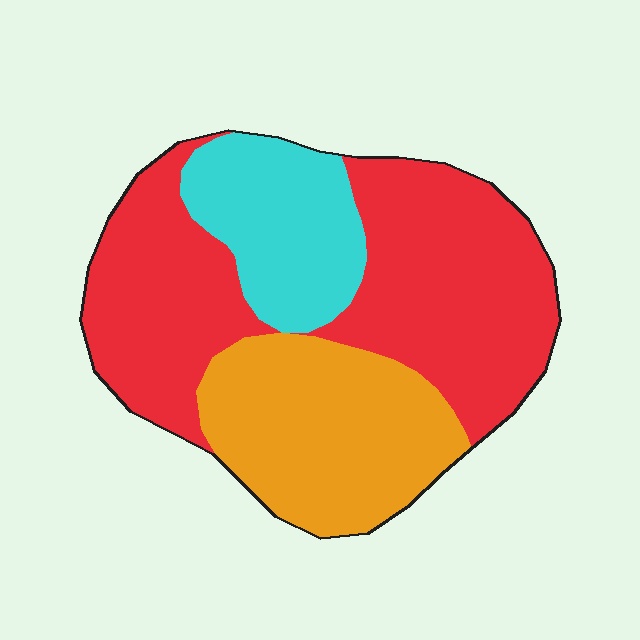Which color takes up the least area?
Cyan, at roughly 20%.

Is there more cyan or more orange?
Orange.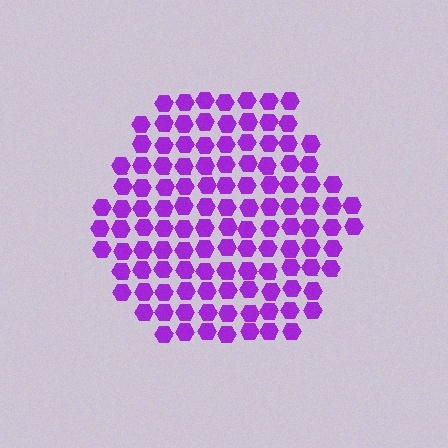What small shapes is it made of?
It is made of small hexagons.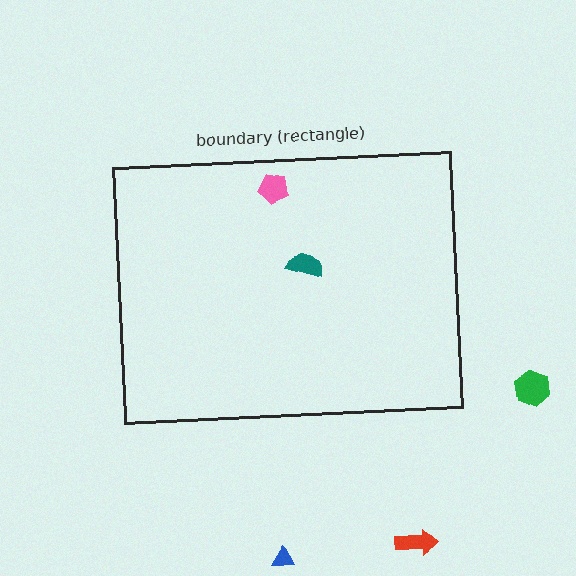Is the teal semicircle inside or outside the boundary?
Inside.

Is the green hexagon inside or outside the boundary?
Outside.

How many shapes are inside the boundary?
2 inside, 3 outside.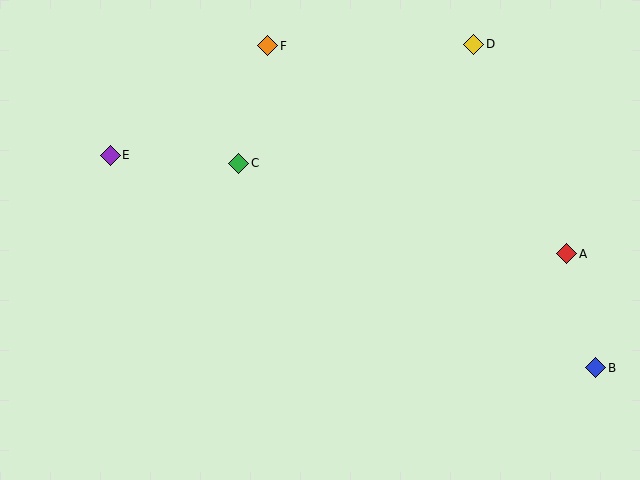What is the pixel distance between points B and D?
The distance between B and D is 346 pixels.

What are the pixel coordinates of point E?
Point E is at (110, 155).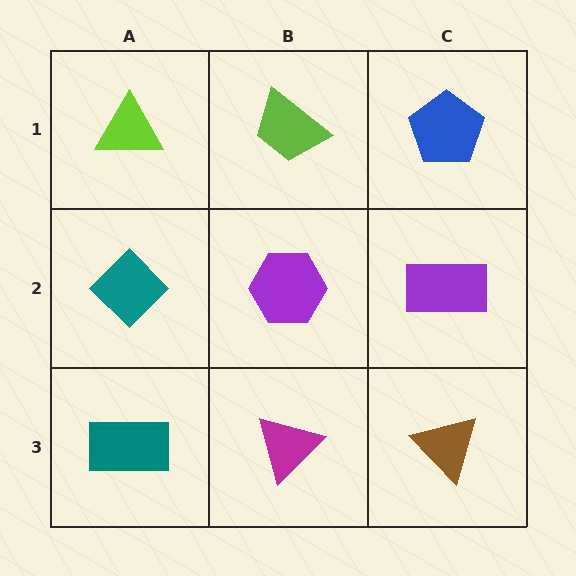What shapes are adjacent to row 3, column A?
A teal diamond (row 2, column A), a magenta triangle (row 3, column B).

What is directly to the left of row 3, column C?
A magenta triangle.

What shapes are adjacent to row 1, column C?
A purple rectangle (row 2, column C), a lime trapezoid (row 1, column B).